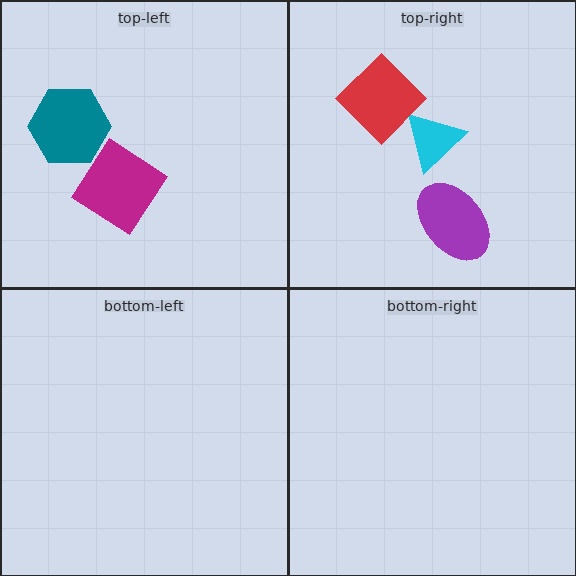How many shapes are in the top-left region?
2.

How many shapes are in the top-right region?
3.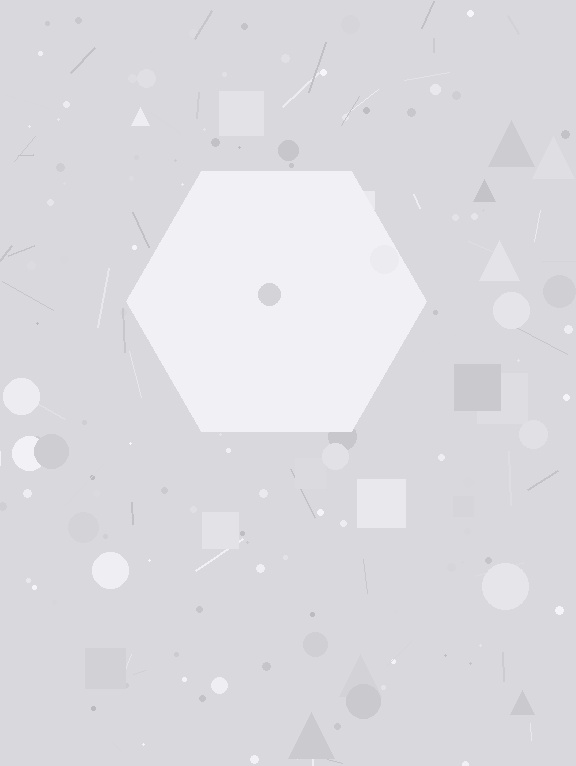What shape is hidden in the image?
A hexagon is hidden in the image.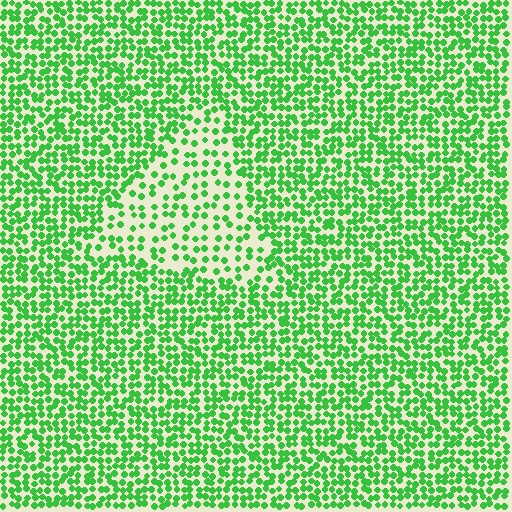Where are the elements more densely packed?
The elements are more densely packed outside the triangle boundary.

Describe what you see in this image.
The image contains small green elements arranged at two different densities. A triangle-shaped region is visible where the elements are less densely packed than the surrounding area.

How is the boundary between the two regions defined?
The boundary is defined by a change in element density (approximately 2.0x ratio). All elements are the same color, size, and shape.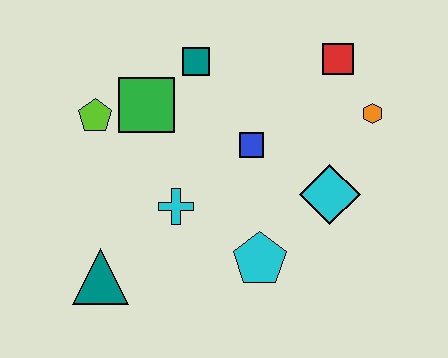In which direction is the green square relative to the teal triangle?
The green square is above the teal triangle.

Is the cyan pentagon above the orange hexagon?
No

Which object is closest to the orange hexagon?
The red square is closest to the orange hexagon.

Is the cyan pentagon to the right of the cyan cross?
Yes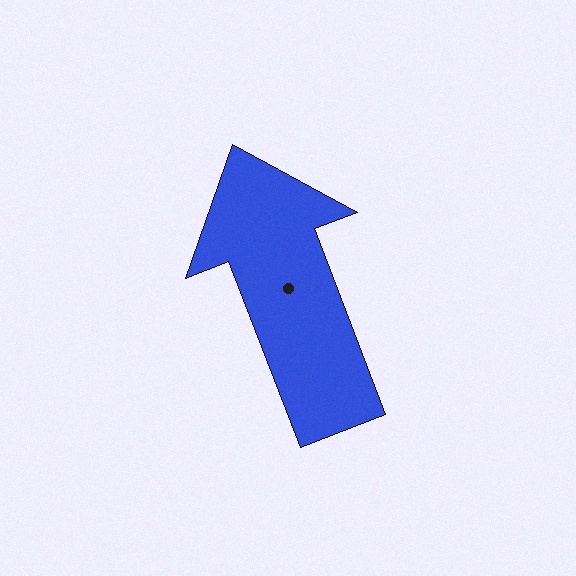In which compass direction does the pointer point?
North.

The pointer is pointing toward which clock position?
Roughly 11 o'clock.